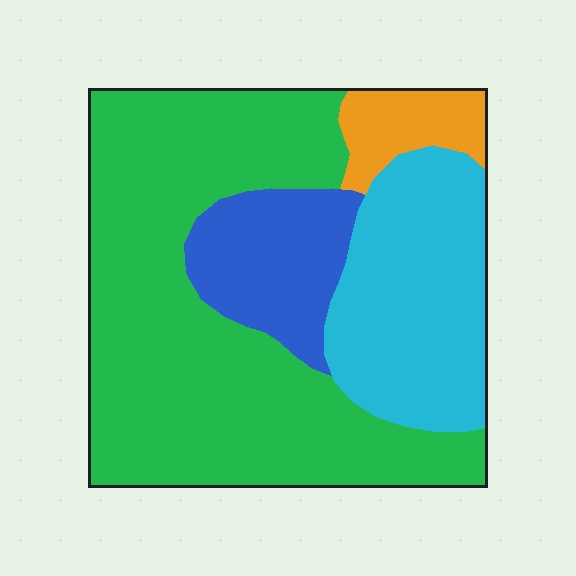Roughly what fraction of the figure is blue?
Blue takes up about one eighth (1/8) of the figure.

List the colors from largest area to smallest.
From largest to smallest: green, cyan, blue, orange.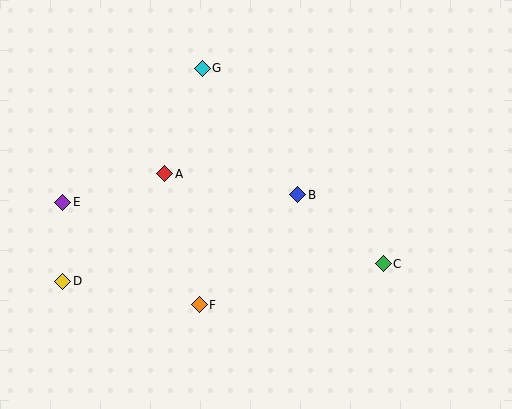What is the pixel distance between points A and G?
The distance between A and G is 112 pixels.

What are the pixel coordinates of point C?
Point C is at (383, 264).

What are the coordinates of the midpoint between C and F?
The midpoint between C and F is at (291, 284).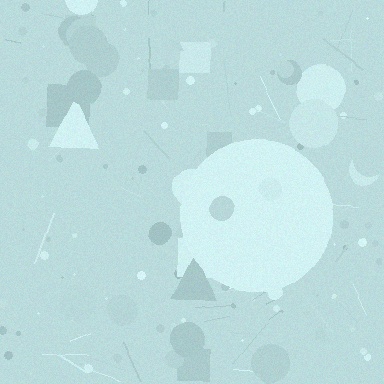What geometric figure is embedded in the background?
A circle is embedded in the background.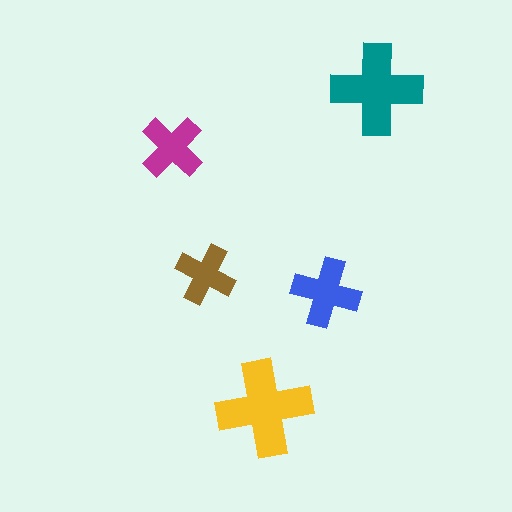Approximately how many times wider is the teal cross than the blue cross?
About 1.5 times wider.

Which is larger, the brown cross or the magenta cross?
The magenta one.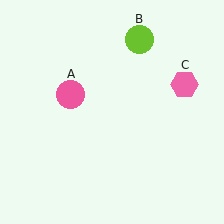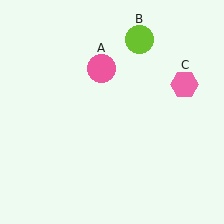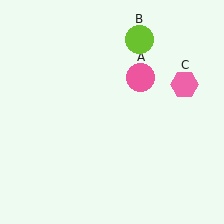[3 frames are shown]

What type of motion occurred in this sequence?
The pink circle (object A) rotated clockwise around the center of the scene.